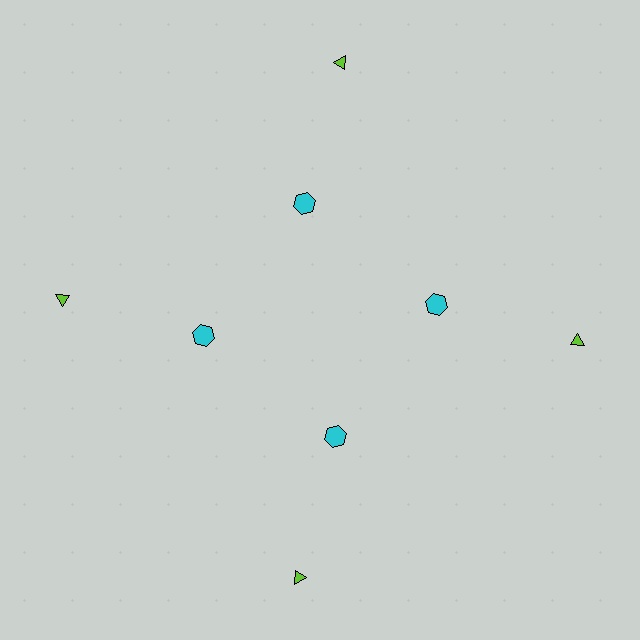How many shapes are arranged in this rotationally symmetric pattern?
There are 8 shapes, arranged in 4 groups of 2.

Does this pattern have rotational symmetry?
Yes, this pattern has 4-fold rotational symmetry. It looks the same after rotating 90 degrees around the center.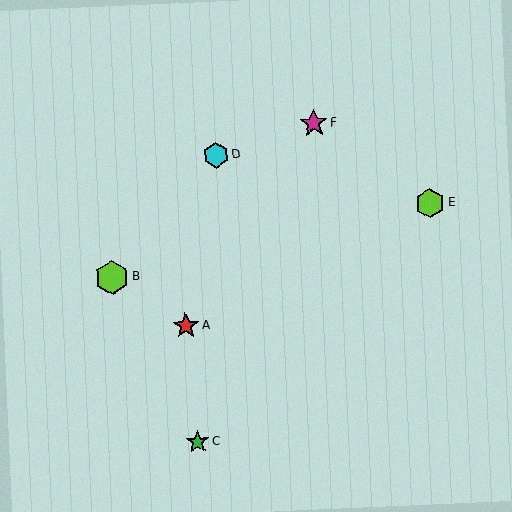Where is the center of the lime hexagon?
The center of the lime hexagon is at (112, 278).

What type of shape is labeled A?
Shape A is a red star.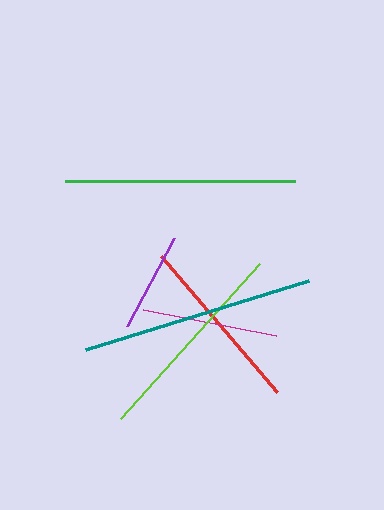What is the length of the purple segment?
The purple segment is approximately 99 pixels long.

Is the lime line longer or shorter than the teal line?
The teal line is longer than the lime line.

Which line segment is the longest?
The teal line is the longest at approximately 234 pixels.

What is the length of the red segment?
The red segment is approximately 179 pixels long.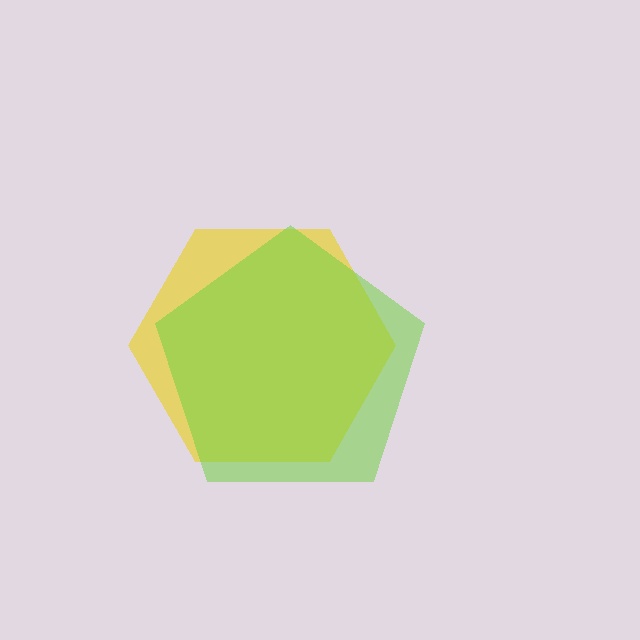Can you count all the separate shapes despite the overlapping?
Yes, there are 2 separate shapes.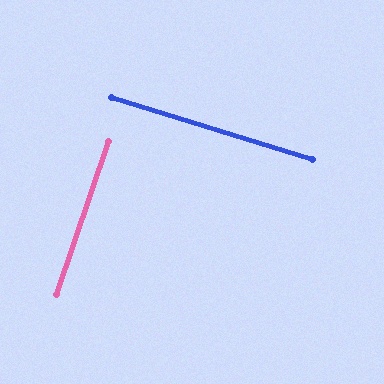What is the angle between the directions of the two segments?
Approximately 88 degrees.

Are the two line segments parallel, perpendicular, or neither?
Perpendicular — they meet at approximately 88°.